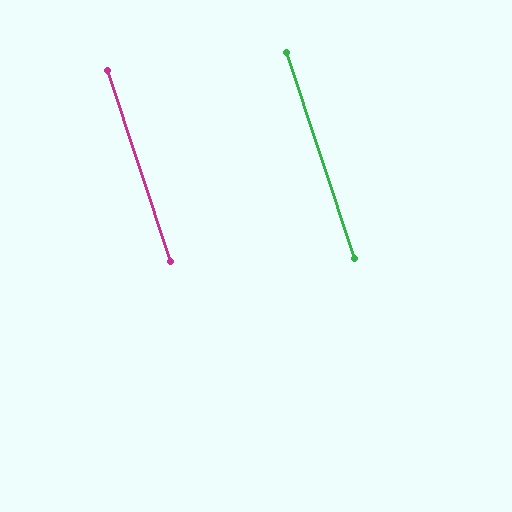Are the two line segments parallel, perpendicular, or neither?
Parallel — their directions differ by only 0.1°.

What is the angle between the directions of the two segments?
Approximately 0 degrees.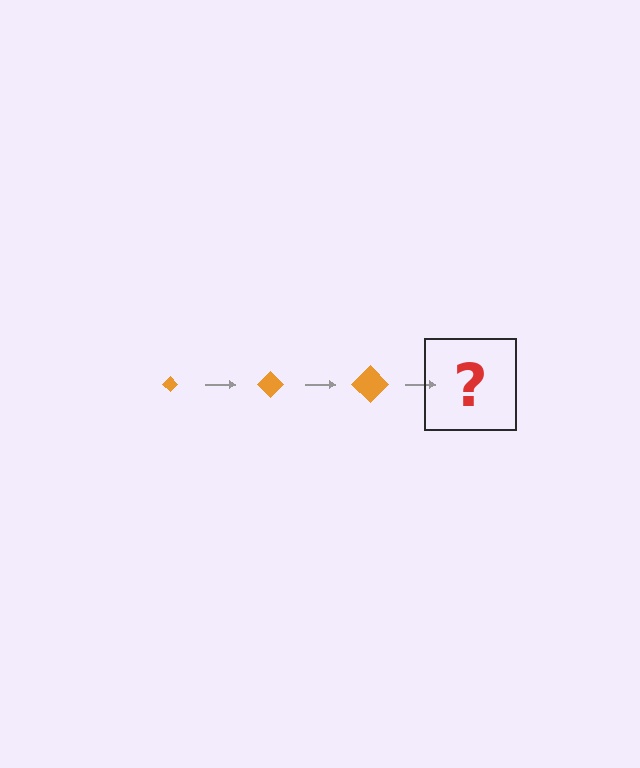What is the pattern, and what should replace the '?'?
The pattern is that the diamond gets progressively larger each step. The '?' should be an orange diamond, larger than the previous one.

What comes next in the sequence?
The next element should be an orange diamond, larger than the previous one.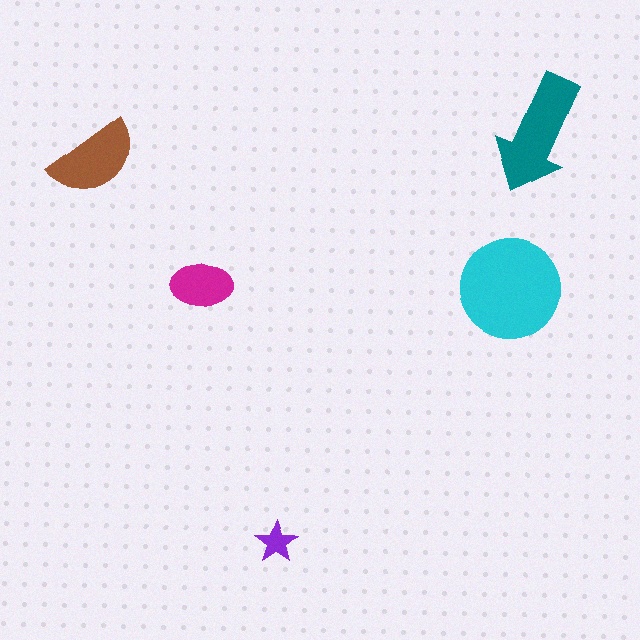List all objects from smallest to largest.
The purple star, the magenta ellipse, the brown semicircle, the teal arrow, the cyan circle.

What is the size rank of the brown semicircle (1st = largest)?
3rd.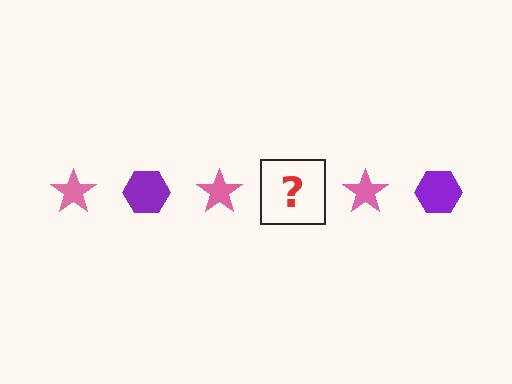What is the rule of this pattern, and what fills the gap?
The rule is that the pattern alternates between pink star and purple hexagon. The gap should be filled with a purple hexagon.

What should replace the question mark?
The question mark should be replaced with a purple hexagon.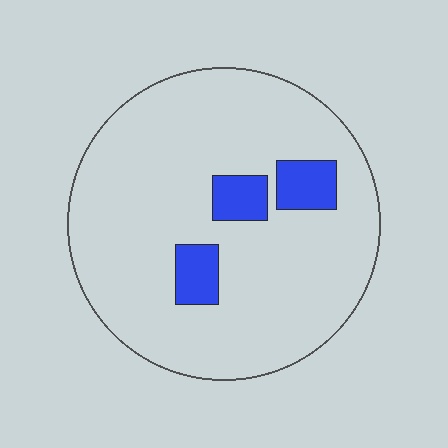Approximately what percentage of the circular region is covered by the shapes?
Approximately 10%.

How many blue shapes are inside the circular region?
3.